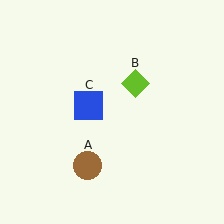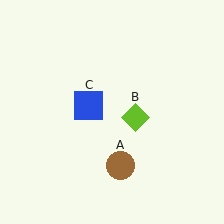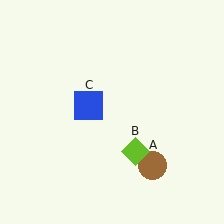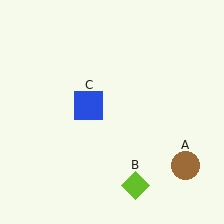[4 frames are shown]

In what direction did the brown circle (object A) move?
The brown circle (object A) moved right.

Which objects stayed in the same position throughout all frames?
Blue square (object C) remained stationary.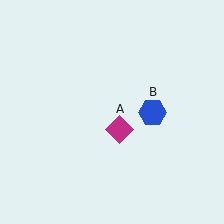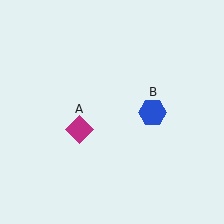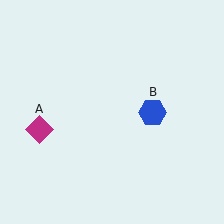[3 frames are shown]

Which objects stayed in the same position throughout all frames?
Blue hexagon (object B) remained stationary.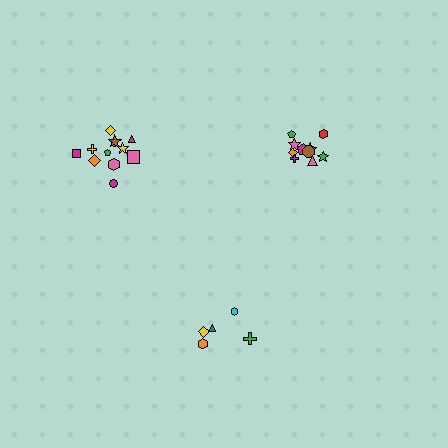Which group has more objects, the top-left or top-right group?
The top-left group.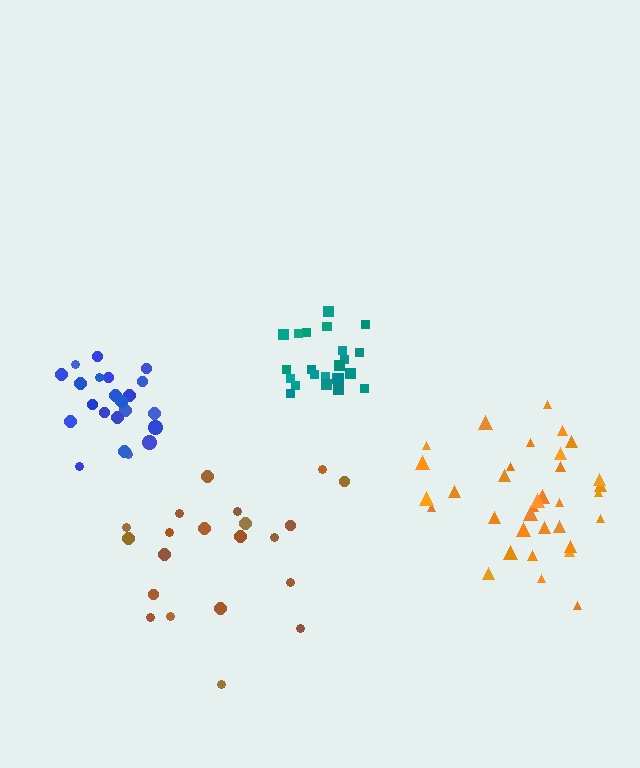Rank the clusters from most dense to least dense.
teal, blue, orange, brown.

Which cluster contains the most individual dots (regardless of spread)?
Orange (34).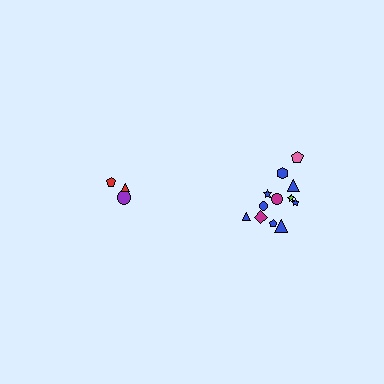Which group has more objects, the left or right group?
The right group.